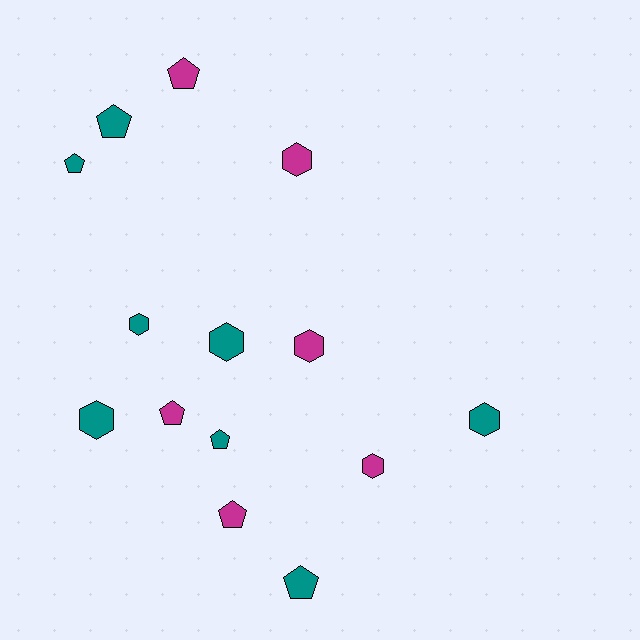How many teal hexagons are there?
There are 4 teal hexagons.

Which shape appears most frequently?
Hexagon, with 7 objects.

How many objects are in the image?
There are 14 objects.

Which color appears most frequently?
Teal, with 8 objects.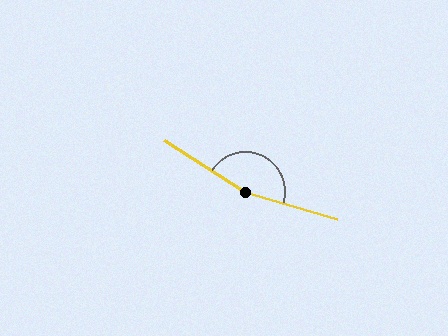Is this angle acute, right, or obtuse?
It is obtuse.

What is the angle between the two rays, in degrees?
Approximately 164 degrees.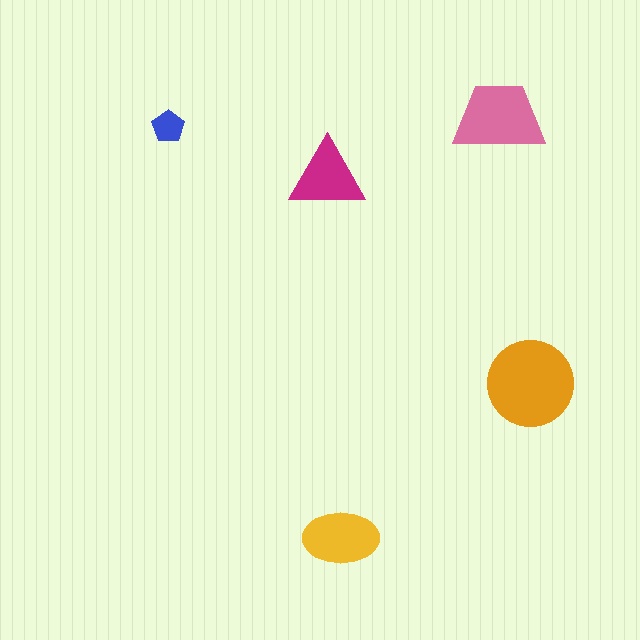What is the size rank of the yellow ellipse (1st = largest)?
3rd.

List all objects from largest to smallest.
The orange circle, the pink trapezoid, the yellow ellipse, the magenta triangle, the blue pentagon.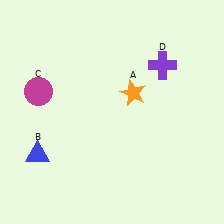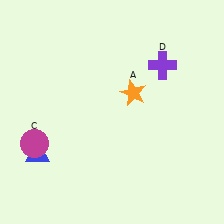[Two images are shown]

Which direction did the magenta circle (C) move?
The magenta circle (C) moved down.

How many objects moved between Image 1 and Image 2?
1 object moved between the two images.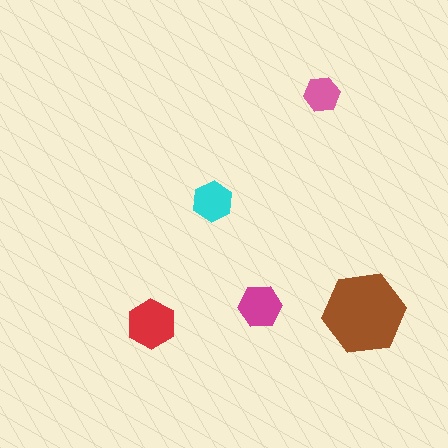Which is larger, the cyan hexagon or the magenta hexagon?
The magenta one.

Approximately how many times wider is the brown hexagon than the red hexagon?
About 1.5 times wider.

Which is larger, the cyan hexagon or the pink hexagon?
The cyan one.